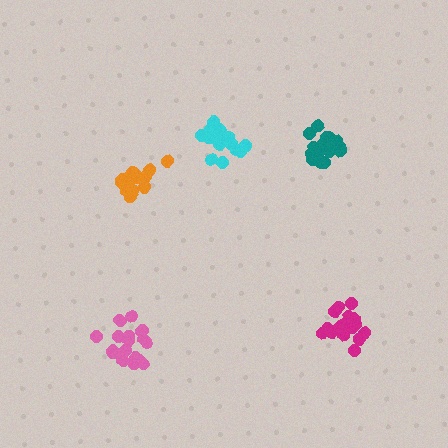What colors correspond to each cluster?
The clusters are colored: orange, magenta, pink, cyan, teal.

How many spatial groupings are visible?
There are 5 spatial groupings.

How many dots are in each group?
Group 1: 17 dots, Group 2: 19 dots, Group 3: 19 dots, Group 4: 19 dots, Group 5: 19 dots (93 total).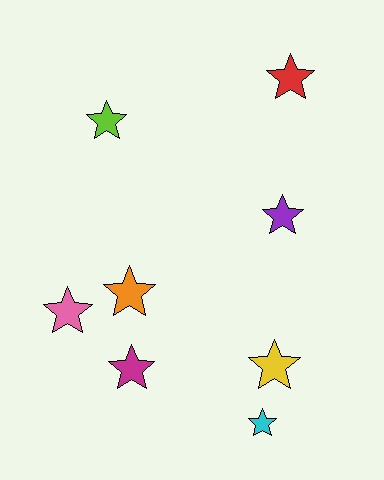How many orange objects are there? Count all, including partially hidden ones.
There is 1 orange object.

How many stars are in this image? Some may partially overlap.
There are 8 stars.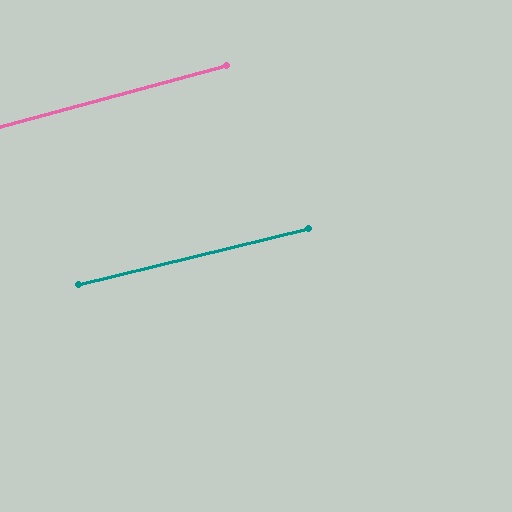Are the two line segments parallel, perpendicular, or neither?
Parallel — their directions differ by only 1.3°.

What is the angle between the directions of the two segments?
Approximately 1 degree.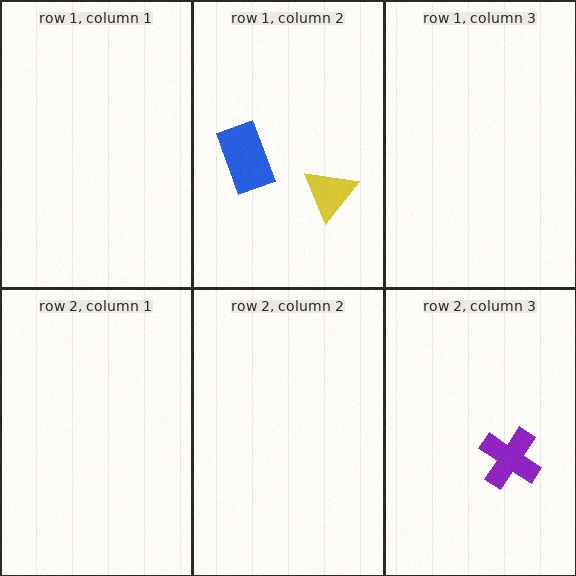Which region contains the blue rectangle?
The row 1, column 2 region.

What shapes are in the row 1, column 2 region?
The yellow triangle, the blue rectangle.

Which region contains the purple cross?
The row 2, column 3 region.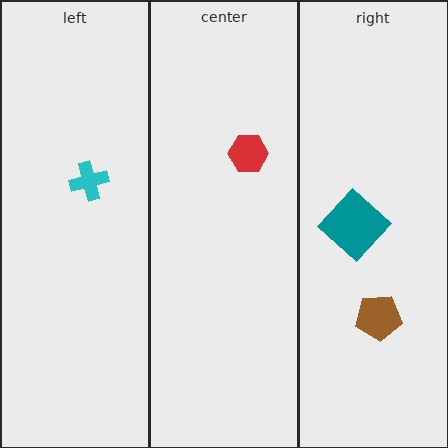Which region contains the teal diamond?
The right region.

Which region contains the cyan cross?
The left region.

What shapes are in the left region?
The cyan cross.